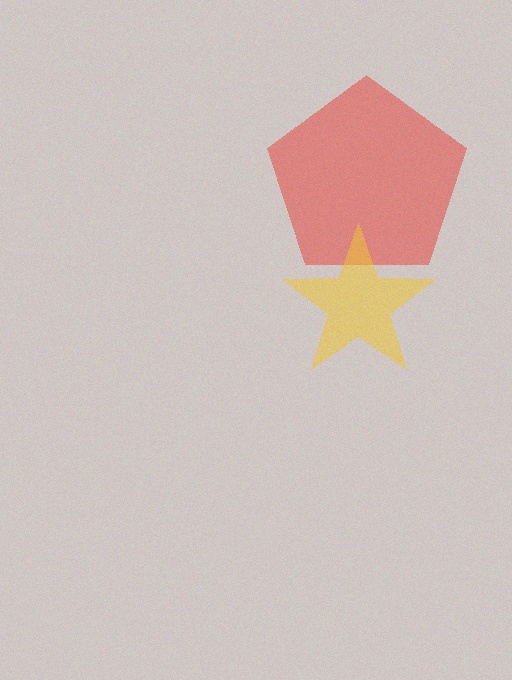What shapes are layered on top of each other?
The layered shapes are: a red pentagon, a yellow star.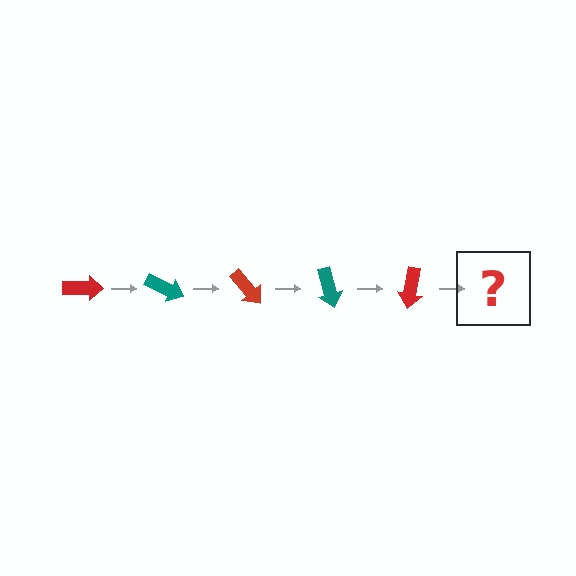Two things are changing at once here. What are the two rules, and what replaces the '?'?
The two rules are that it rotates 25 degrees each step and the color cycles through red and teal. The '?' should be a teal arrow, rotated 125 degrees from the start.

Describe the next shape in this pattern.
It should be a teal arrow, rotated 125 degrees from the start.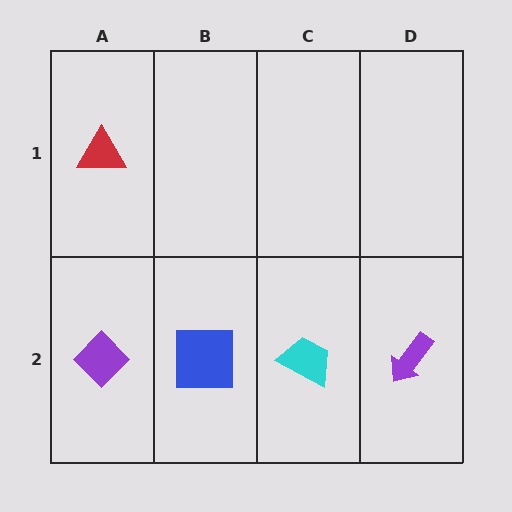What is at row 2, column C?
A cyan trapezoid.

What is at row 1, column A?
A red triangle.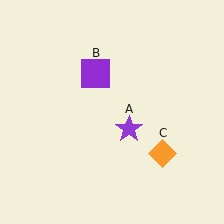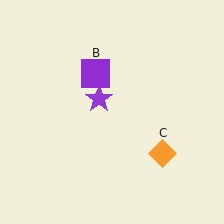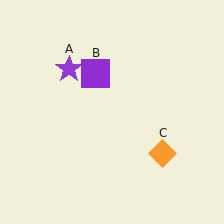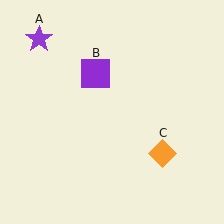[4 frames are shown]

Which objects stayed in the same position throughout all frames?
Purple square (object B) and orange diamond (object C) remained stationary.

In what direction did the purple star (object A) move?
The purple star (object A) moved up and to the left.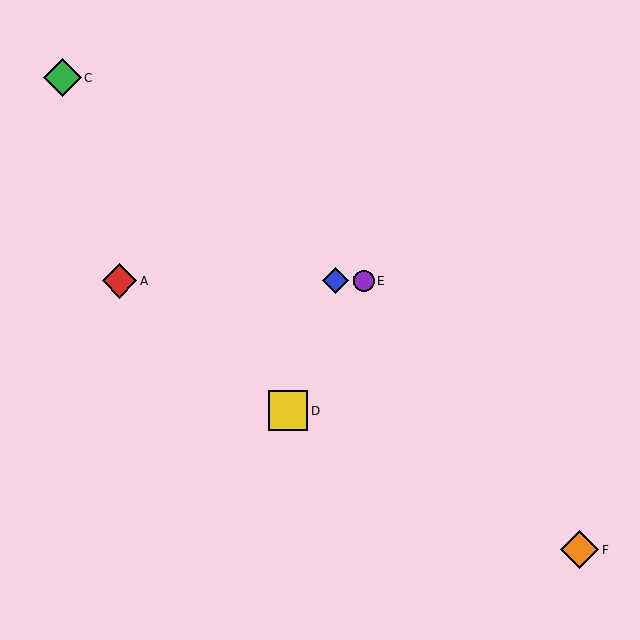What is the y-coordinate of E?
Object E is at y≈281.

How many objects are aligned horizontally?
3 objects (A, B, E) are aligned horizontally.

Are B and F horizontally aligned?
No, B is at y≈281 and F is at y≈550.